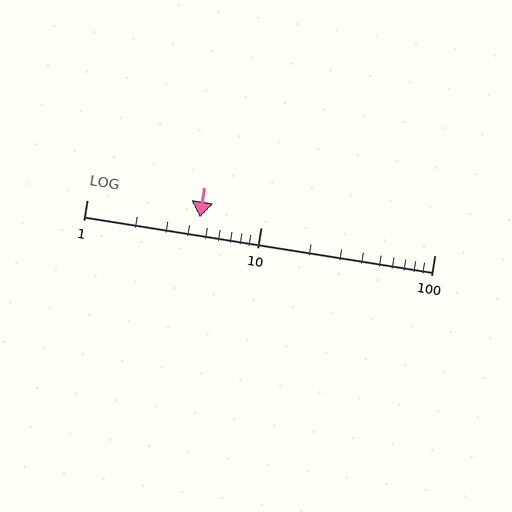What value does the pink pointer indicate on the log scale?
The pointer indicates approximately 4.5.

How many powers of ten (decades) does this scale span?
The scale spans 2 decades, from 1 to 100.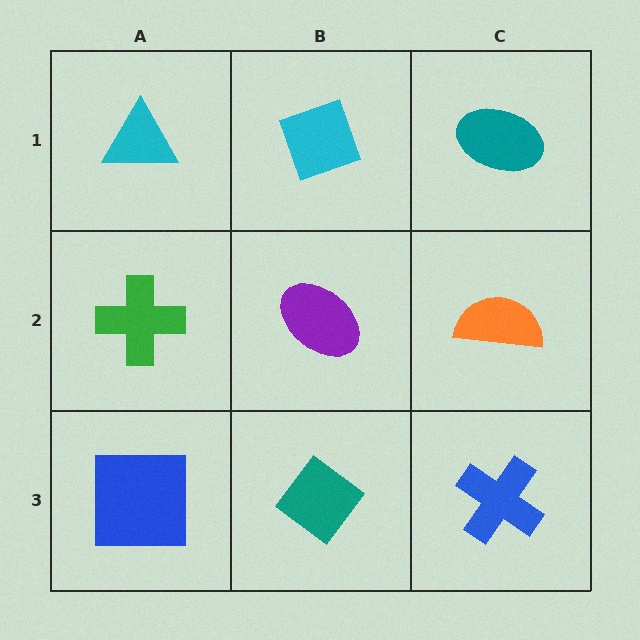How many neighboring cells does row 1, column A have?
2.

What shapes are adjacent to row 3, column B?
A purple ellipse (row 2, column B), a blue square (row 3, column A), a blue cross (row 3, column C).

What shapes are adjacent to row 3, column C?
An orange semicircle (row 2, column C), a teal diamond (row 3, column B).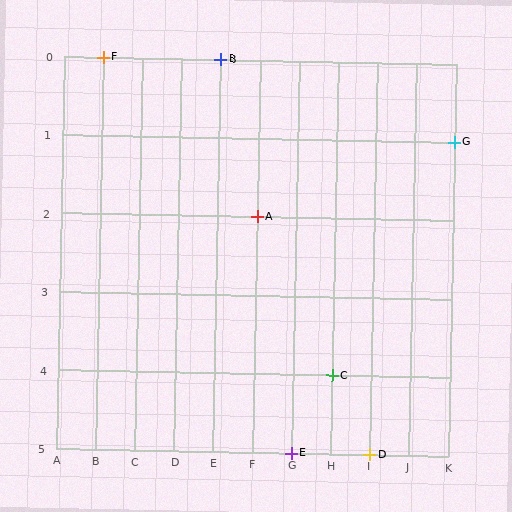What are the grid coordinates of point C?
Point C is at grid coordinates (H, 4).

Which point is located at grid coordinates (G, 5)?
Point E is at (G, 5).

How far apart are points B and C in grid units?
Points B and C are 3 columns and 4 rows apart (about 5.0 grid units diagonally).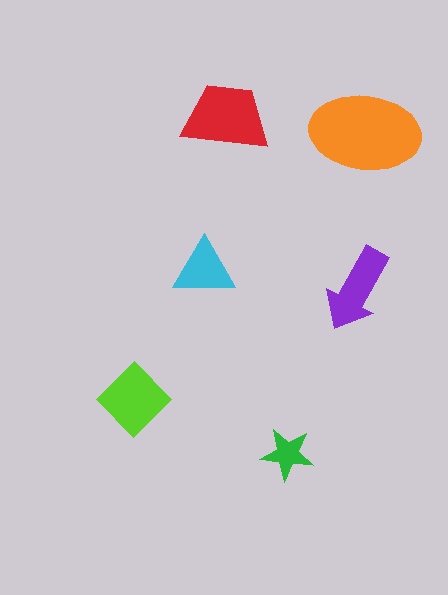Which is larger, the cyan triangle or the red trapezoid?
The red trapezoid.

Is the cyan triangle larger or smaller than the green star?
Larger.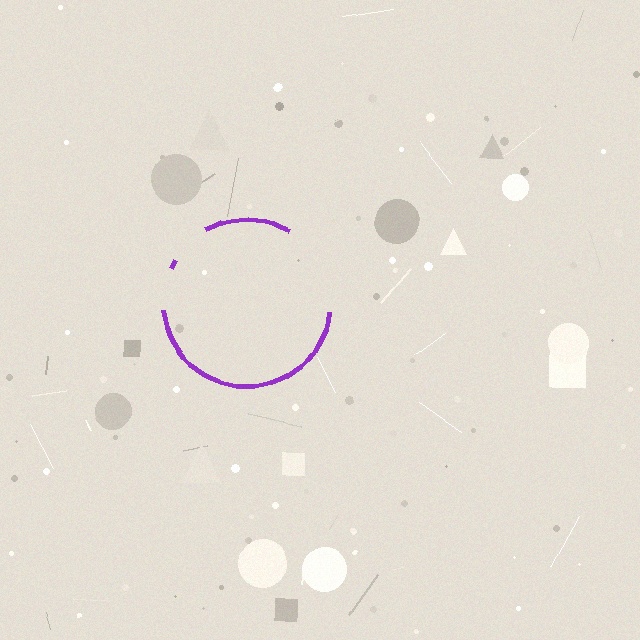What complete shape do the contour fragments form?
The contour fragments form a circle.